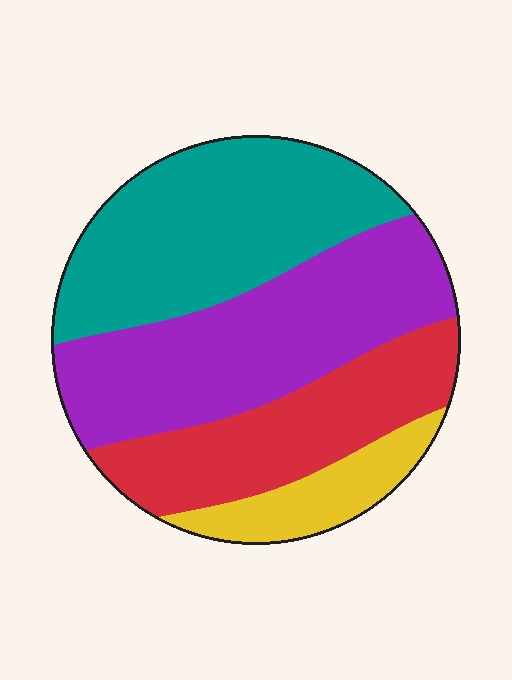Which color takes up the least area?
Yellow, at roughly 10%.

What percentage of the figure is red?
Red takes up about one quarter (1/4) of the figure.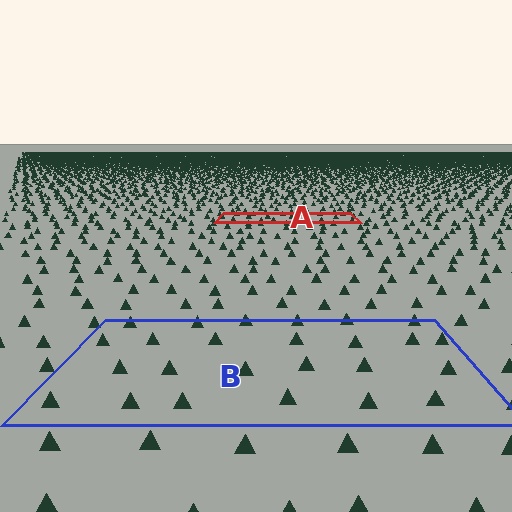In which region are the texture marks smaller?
The texture marks are smaller in region A, because it is farther away.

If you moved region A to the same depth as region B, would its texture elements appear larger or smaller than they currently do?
They would appear larger. At a closer depth, the same texture elements are projected at a bigger on-screen size.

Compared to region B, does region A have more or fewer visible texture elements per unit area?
Region A has more texture elements per unit area — they are packed more densely because it is farther away.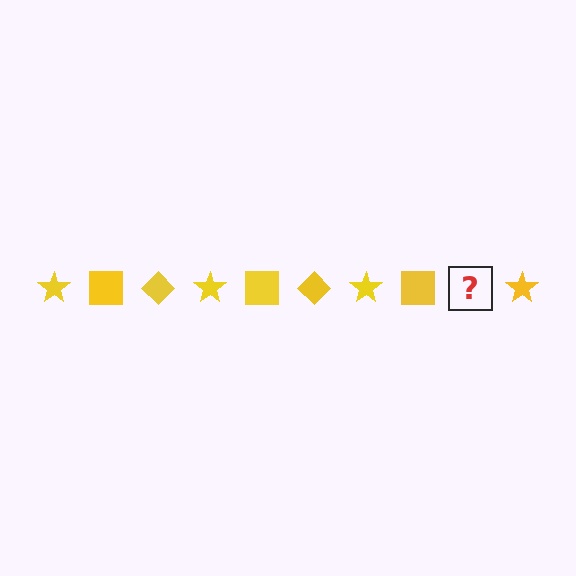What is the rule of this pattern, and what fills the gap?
The rule is that the pattern cycles through star, square, diamond shapes in yellow. The gap should be filled with a yellow diamond.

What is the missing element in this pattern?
The missing element is a yellow diamond.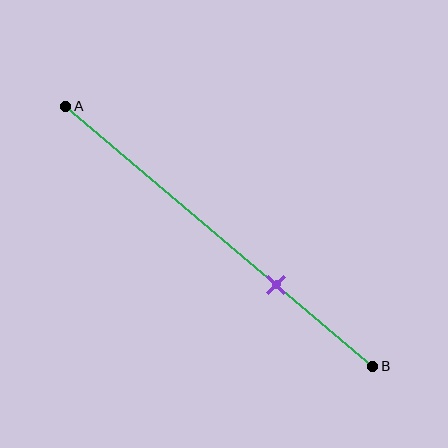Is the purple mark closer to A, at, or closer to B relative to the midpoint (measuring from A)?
The purple mark is closer to point B than the midpoint of segment AB.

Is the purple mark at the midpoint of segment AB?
No, the mark is at about 70% from A, not at the 50% midpoint.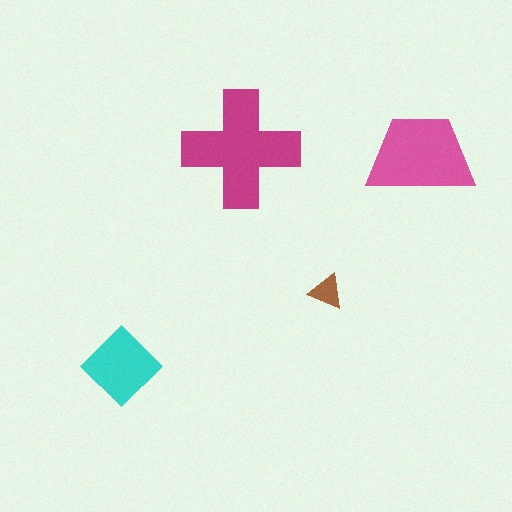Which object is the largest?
The magenta cross.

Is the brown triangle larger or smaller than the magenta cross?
Smaller.